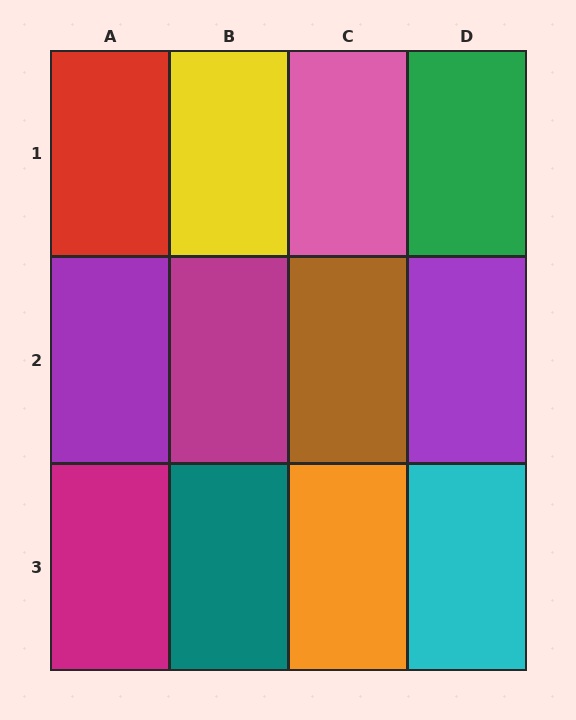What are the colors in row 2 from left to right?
Purple, magenta, brown, purple.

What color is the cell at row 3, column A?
Magenta.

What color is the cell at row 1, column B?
Yellow.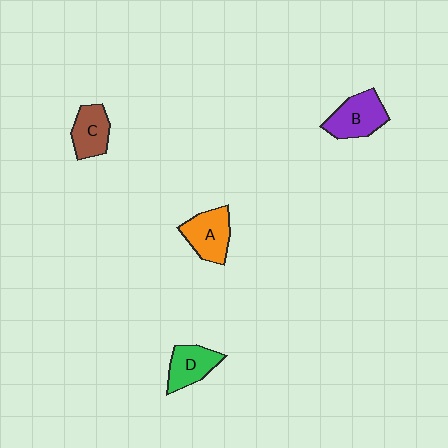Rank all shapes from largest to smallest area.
From largest to smallest: B (purple), A (orange), D (green), C (brown).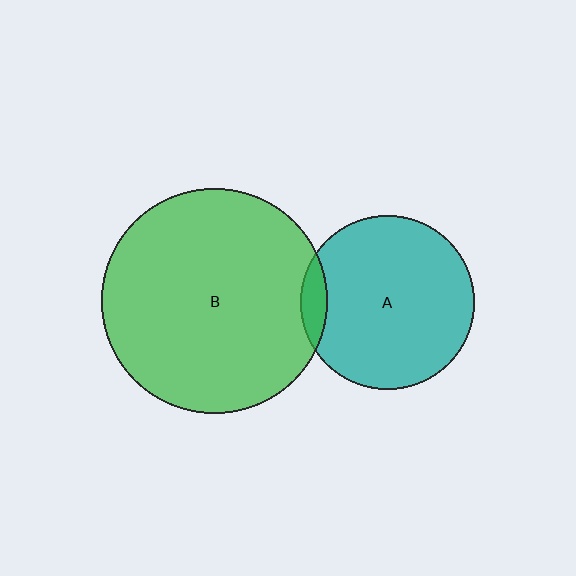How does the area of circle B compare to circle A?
Approximately 1.7 times.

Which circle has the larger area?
Circle B (green).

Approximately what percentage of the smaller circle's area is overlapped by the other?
Approximately 10%.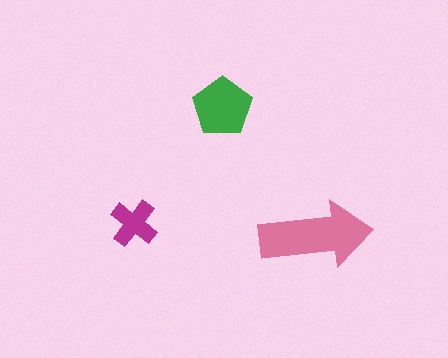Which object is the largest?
The pink arrow.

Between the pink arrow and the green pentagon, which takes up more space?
The pink arrow.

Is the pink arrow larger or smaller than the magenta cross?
Larger.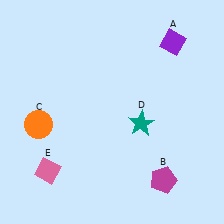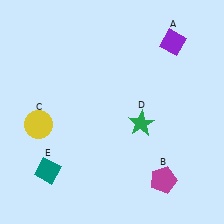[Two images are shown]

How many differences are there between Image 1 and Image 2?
There are 3 differences between the two images.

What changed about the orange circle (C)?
In Image 1, C is orange. In Image 2, it changed to yellow.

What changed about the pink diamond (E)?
In Image 1, E is pink. In Image 2, it changed to teal.